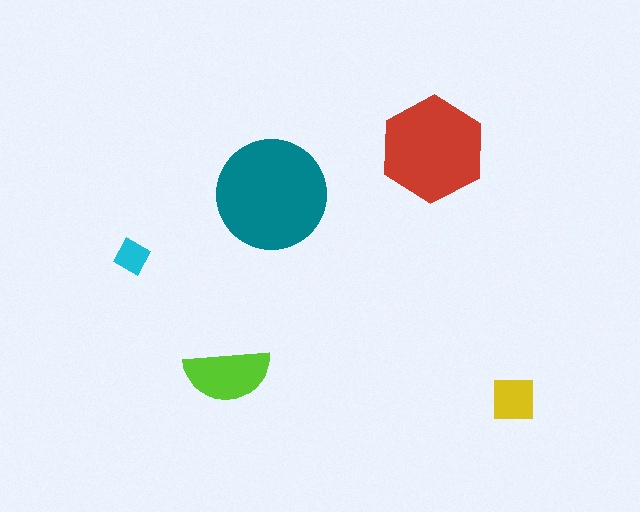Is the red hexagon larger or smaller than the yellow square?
Larger.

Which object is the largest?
The teal circle.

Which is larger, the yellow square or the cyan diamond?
The yellow square.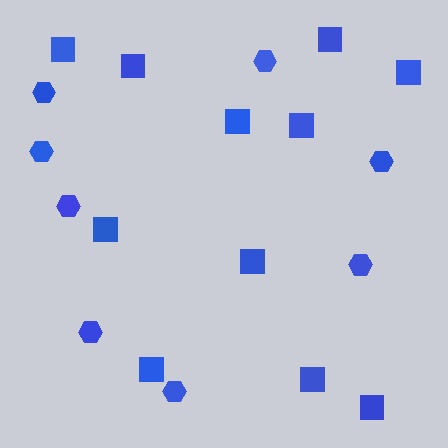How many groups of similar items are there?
There are 2 groups: one group of squares (11) and one group of hexagons (8).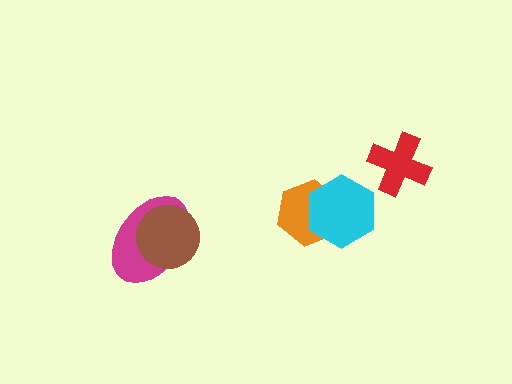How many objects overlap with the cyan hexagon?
1 object overlaps with the cyan hexagon.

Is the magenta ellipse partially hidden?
Yes, it is partially covered by another shape.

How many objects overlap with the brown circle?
1 object overlaps with the brown circle.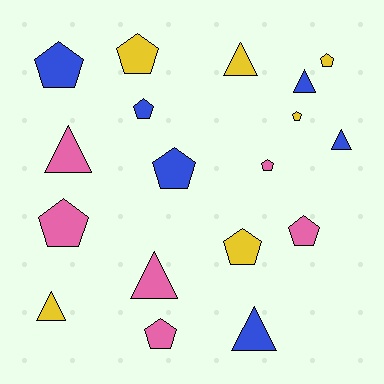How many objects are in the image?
There are 18 objects.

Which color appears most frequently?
Pink, with 6 objects.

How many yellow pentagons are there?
There are 4 yellow pentagons.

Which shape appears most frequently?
Pentagon, with 11 objects.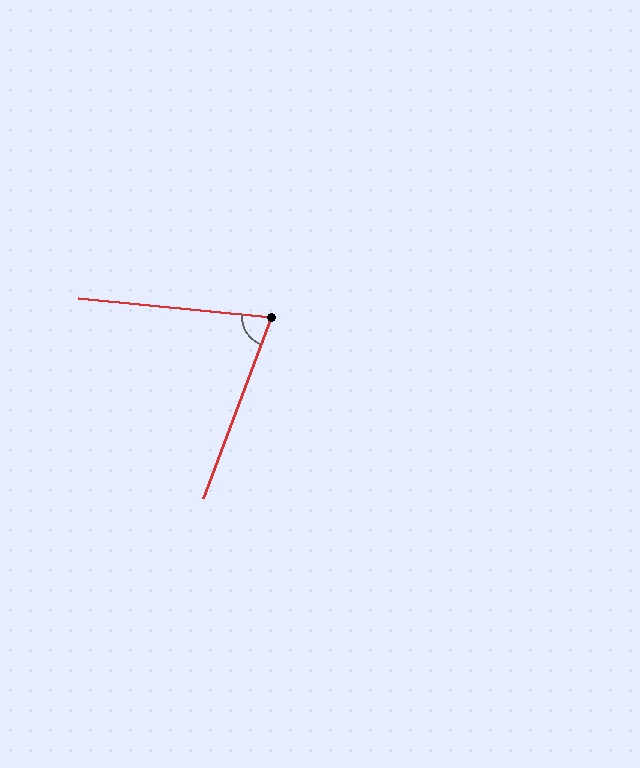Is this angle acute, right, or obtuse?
It is acute.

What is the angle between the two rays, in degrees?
Approximately 75 degrees.